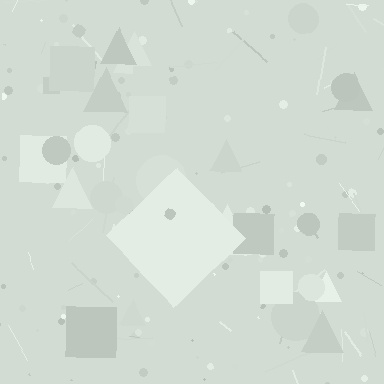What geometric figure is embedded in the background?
A diamond is embedded in the background.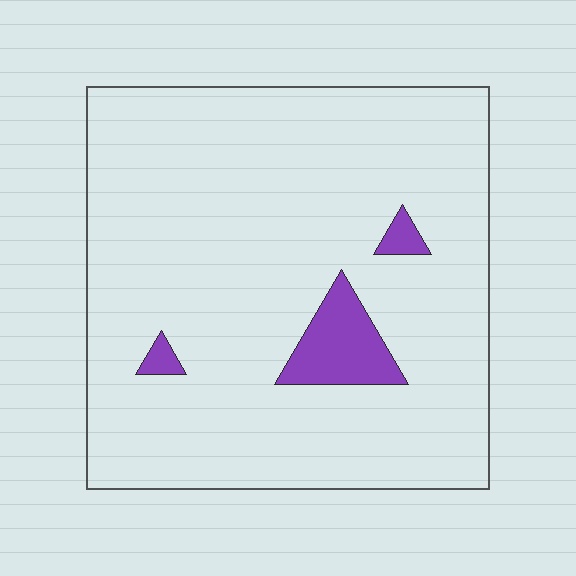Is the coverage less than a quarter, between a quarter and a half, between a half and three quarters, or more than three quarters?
Less than a quarter.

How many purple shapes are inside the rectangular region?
3.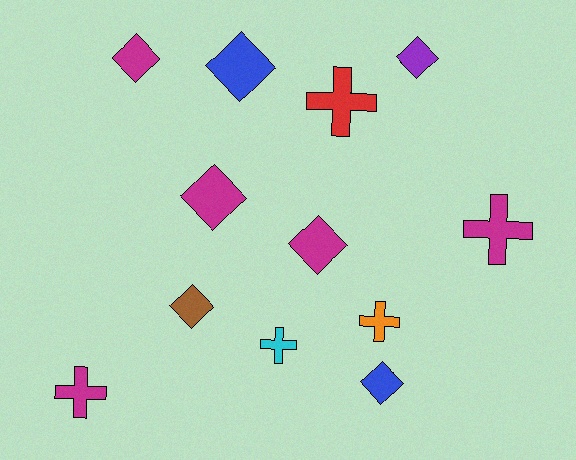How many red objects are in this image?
There is 1 red object.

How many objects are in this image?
There are 12 objects.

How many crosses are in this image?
There are 5 crosses.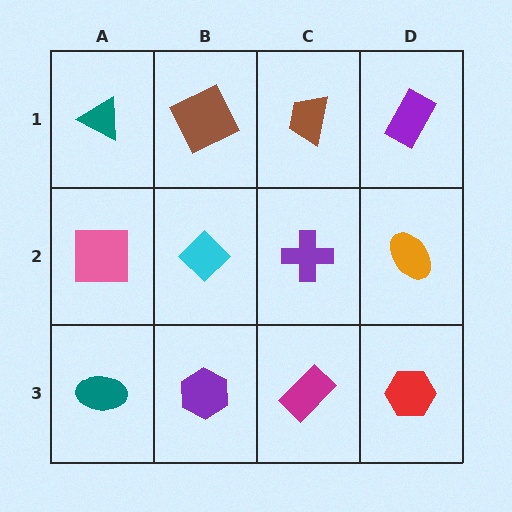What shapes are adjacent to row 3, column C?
A purple cross (row 2, column C), a purple hexagon (row 3, column B), a red hexagon (row 3, column D).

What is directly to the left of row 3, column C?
A purple hexagon.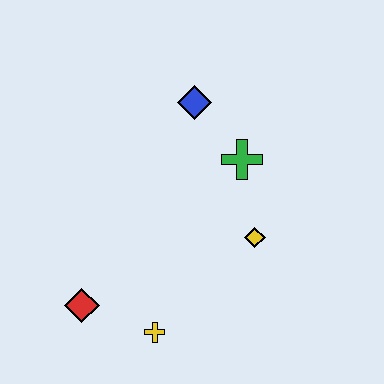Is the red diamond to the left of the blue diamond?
Yes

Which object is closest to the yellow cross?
The red diamond is closest to the yellow cross.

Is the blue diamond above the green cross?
Yes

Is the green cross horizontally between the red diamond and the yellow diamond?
Yes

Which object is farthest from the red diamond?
The blue diamond is farthest from the red diamond.